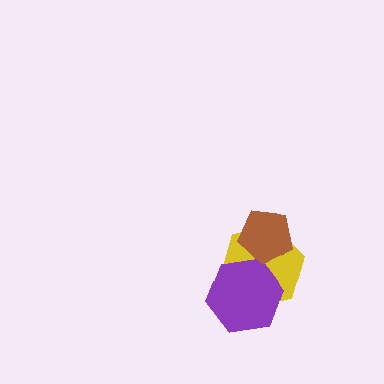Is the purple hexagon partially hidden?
No, no other shape covers it.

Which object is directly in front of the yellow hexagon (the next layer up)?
The purple hexagon is directly in front of the yellow hexagon.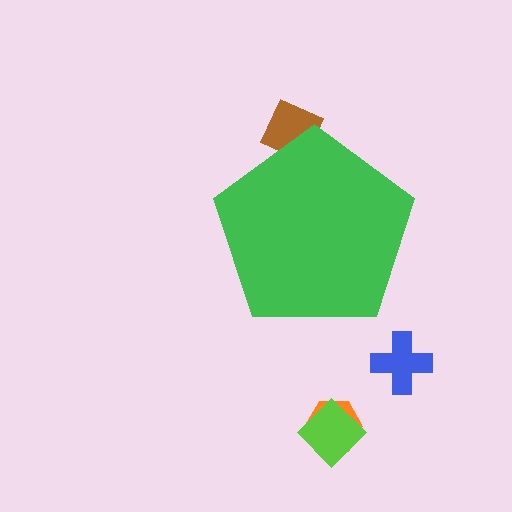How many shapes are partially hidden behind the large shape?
1 shape is partially hidden.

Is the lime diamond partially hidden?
No, the lime diamond is fully visible.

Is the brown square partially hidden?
Yes, the brown square is partially hidden behind the green pentagon.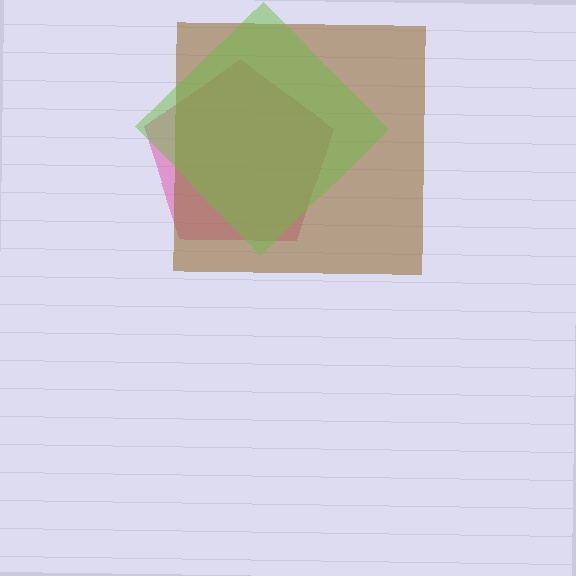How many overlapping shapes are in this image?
There are 3 overlapping shapes in the image.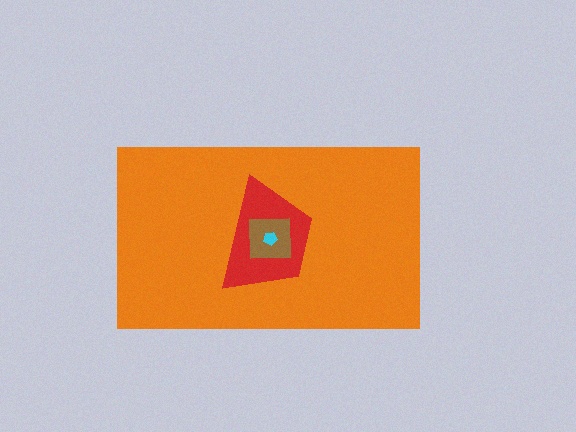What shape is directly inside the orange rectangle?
The red trapezoid.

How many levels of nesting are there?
4.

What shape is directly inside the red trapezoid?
The brown square.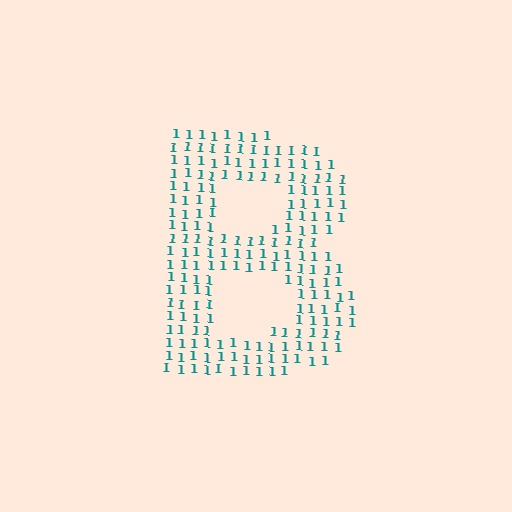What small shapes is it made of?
It is made of small digit 1's.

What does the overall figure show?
The overall figure shows the letter B.